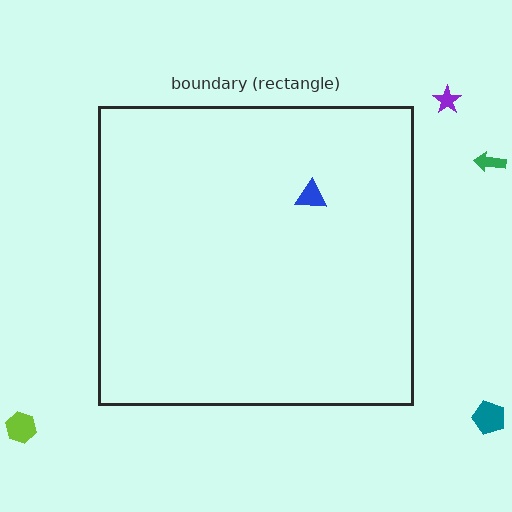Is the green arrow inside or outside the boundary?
Outside.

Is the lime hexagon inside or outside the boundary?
Outside.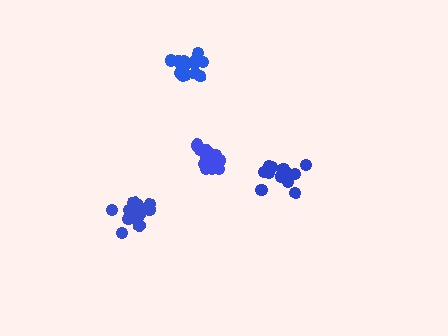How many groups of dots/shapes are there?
There are 4 groups.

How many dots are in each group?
Group 1: 16 dots, Group 2: 15 dots, Group 3: 15 dots, Group 4: 14 dots (60 total).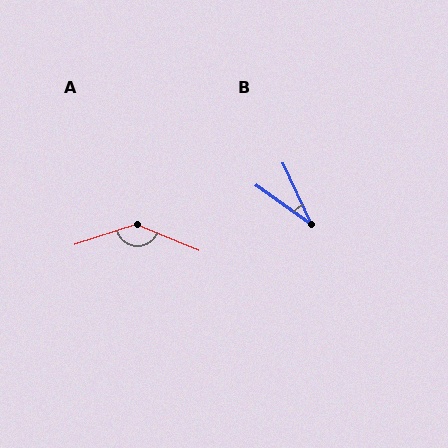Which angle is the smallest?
B, at approximately 30 degrees.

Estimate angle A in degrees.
Approximately 139 degrees.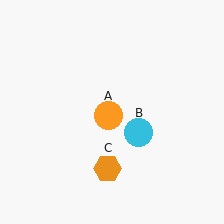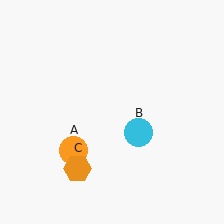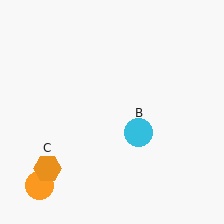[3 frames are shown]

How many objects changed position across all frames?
2 objects changed position: orange circle (object A), orange hexagon (object C).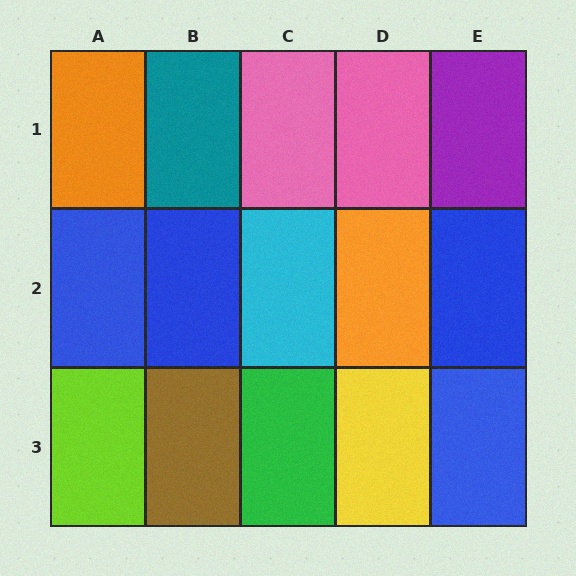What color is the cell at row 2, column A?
Blue.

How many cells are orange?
2 cells are orange.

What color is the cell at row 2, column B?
Blue.